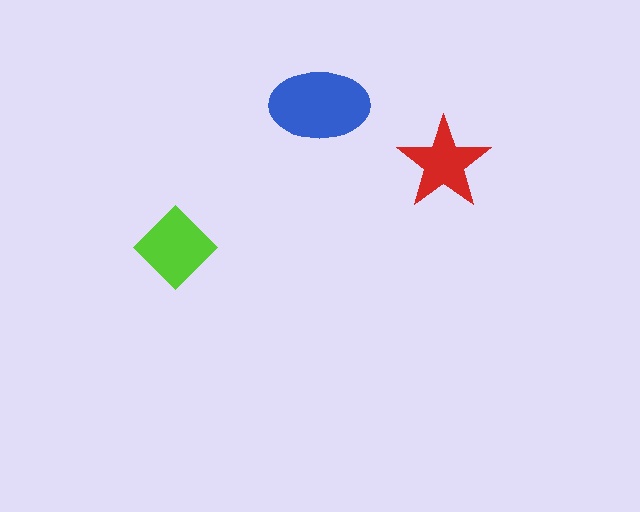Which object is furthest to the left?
The lime diamond is leftmost.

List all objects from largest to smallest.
The blue ellipse, the lime diamond, the red star.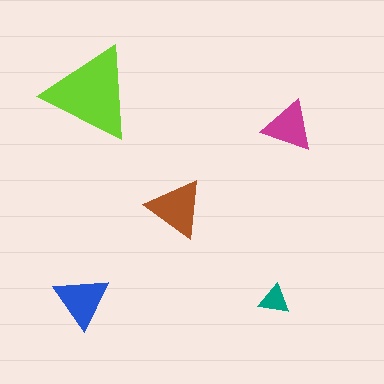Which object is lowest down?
The blue triangle is bottommost.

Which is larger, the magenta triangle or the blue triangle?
The blue one.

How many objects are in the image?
There are 5 objects in the image.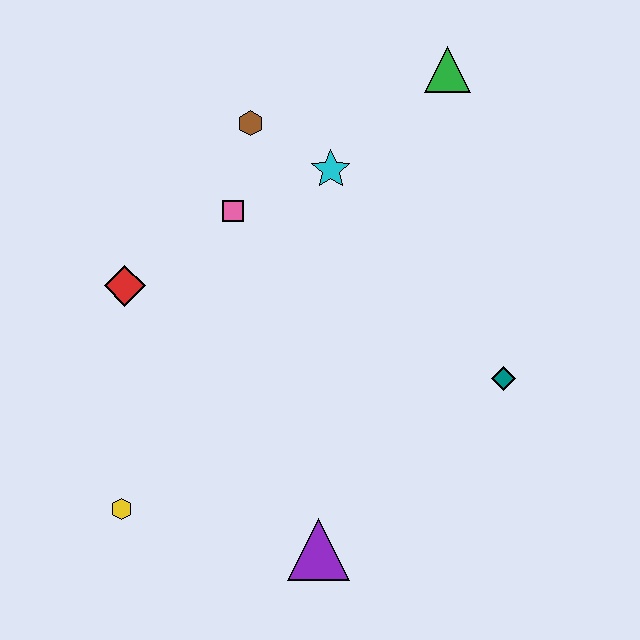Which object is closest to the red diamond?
The pink square is closest to the red diamond.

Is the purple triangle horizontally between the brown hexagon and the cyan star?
Yes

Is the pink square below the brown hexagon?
Yes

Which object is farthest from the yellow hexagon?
The green triangle is farthest from the yellow hexagon.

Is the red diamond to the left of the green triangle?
Yes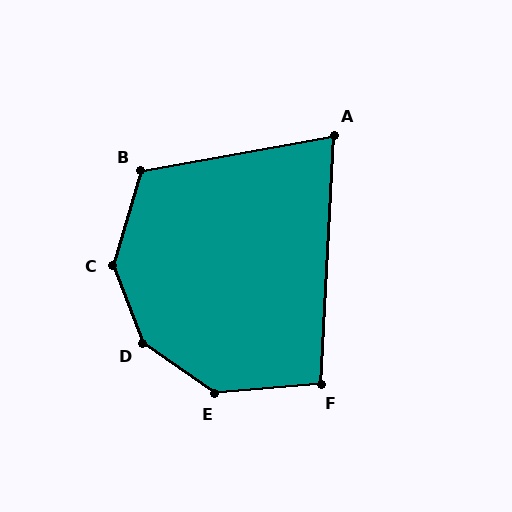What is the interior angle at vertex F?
Approximately 98 degrees (obtuse).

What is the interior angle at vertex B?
Approximately 117 degrees (obtuse).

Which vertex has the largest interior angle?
D, at approximately 145 degrees.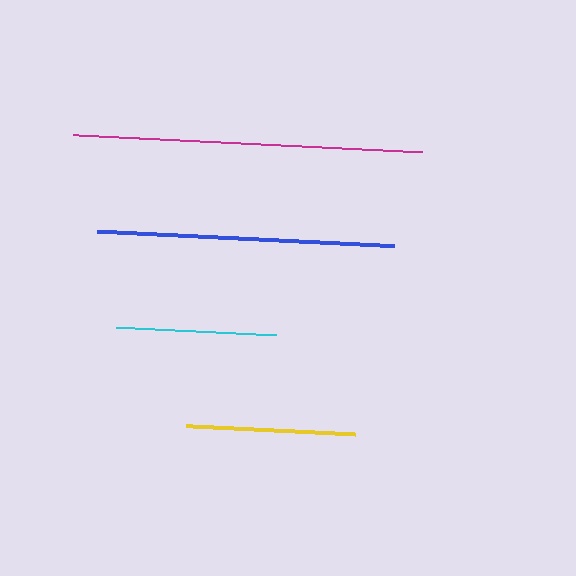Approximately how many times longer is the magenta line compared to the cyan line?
The magenta line is approximately 2.2 times the length of the cyan line.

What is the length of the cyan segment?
The cyan segment is approximately 161 pixels long.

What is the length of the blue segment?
The blue segment is approximately 299 pixels long.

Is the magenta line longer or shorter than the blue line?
The magenta line is longer than the blue line.